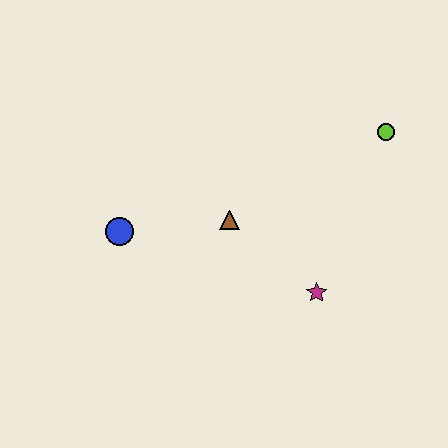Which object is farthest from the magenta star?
The blue circle is farthest from the magenta star.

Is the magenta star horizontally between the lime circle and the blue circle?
Yes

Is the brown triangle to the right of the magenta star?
No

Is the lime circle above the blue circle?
Yes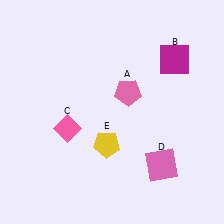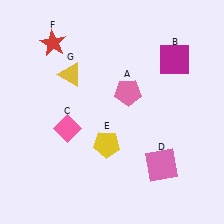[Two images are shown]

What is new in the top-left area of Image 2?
A red star (F) was added in the top-left area of Image 2.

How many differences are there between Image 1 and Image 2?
There are 2 differences between the two images.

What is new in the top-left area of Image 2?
A yellow triangle (G) was added in the top-left area of Image 2.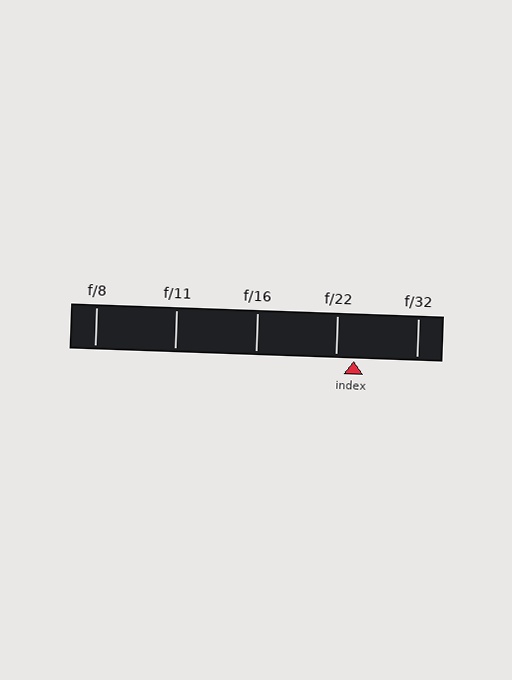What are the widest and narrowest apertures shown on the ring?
The widest aperture shown is f/8 and the narrowest is f/32.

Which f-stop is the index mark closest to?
The index mark is closest to f/22.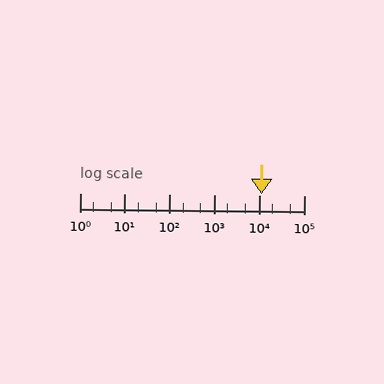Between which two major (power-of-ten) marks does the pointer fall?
The pointer is between 10000 and 100000.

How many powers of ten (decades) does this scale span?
The scale spans 5 decades, from 1 to 100000.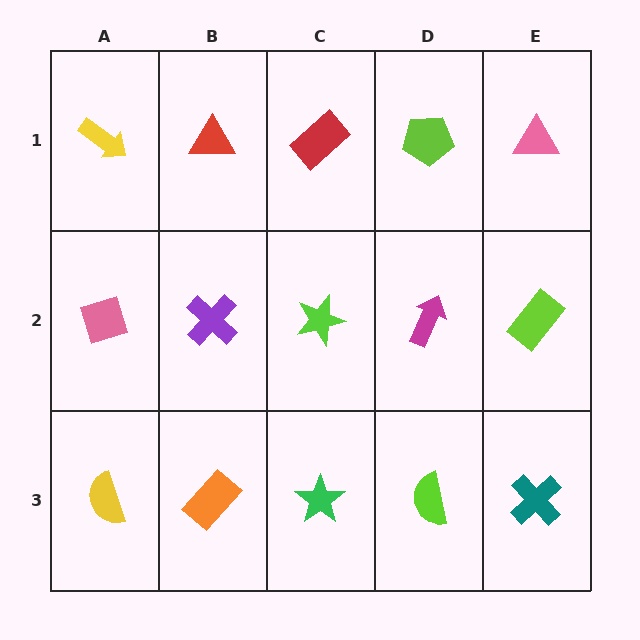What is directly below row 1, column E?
A lime rectangle.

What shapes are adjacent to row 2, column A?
A yellow arrow (row 1, column A), a yellow semicircle (row 3, column A), a purple cross (row 2, column B).